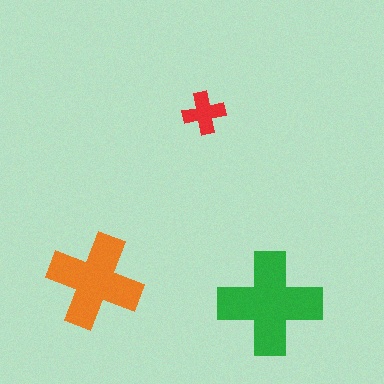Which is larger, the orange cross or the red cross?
The orange one.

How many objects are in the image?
There are 3 objects in the image.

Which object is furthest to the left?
The orange cross is leftmost.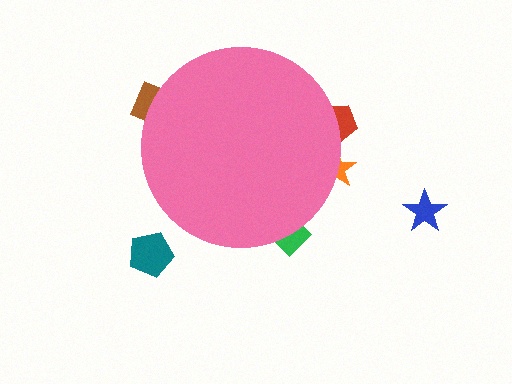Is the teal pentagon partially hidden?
No, the teal pentagon is fully visible.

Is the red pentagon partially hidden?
Yes, the red pentagon is partially hidden behind the pink circle.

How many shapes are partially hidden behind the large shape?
4 shapes are partially hidden.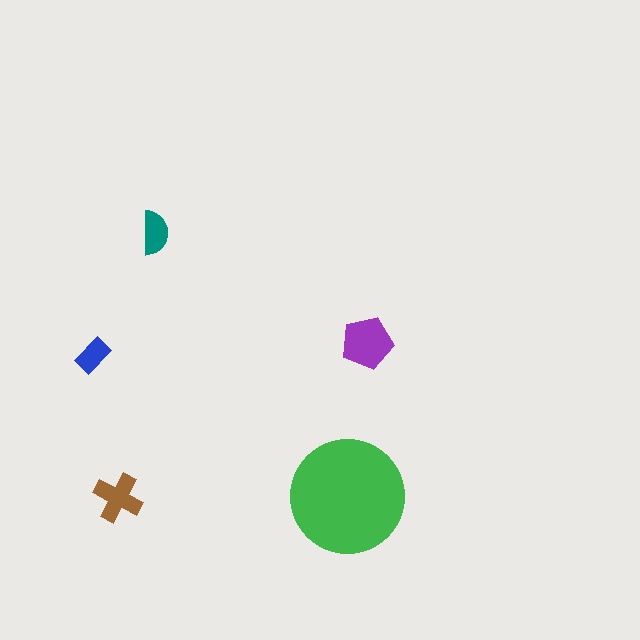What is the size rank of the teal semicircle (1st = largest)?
4th.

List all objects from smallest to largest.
The blue rectangle, the teal semicircle, the brown cross, the purple pentagon, the green circle.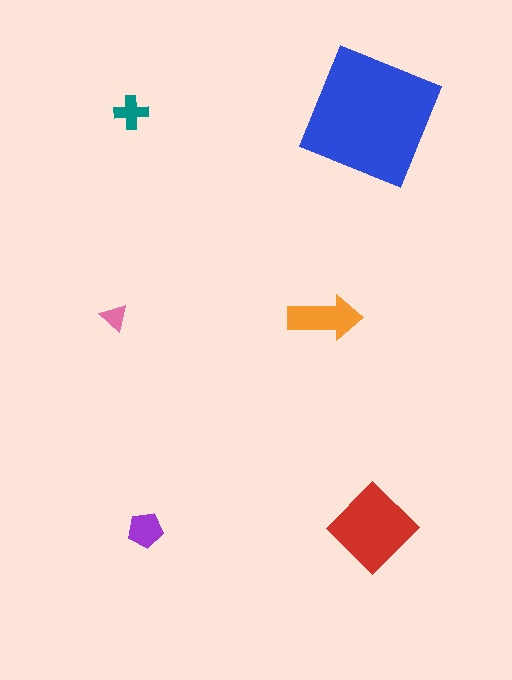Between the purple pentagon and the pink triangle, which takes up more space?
The purple pentagon.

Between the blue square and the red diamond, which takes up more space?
The blue square.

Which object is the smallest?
The pink triangle.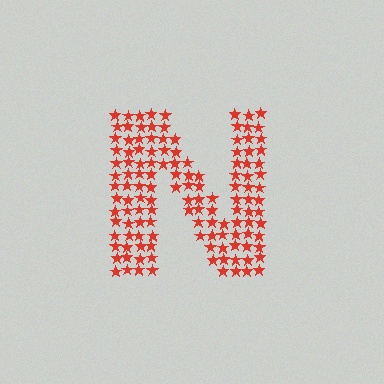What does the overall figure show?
The overall figure shows the letter N.